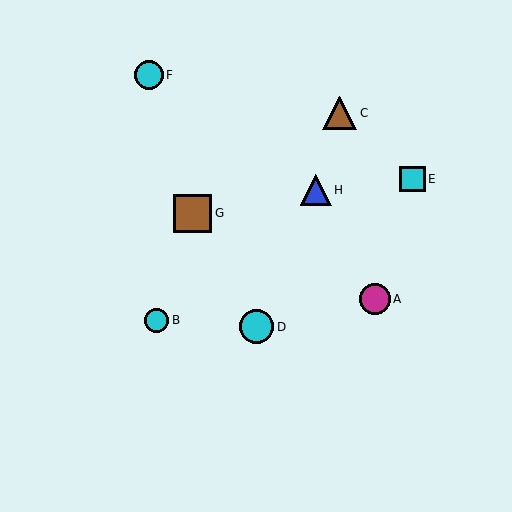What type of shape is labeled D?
Shape D is a cyan circle.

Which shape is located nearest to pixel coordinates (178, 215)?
The brown square (labeled G) at (193, 213) is nearest to that location.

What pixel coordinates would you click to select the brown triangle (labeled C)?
Click at (340, 113) to select the brown triangle C.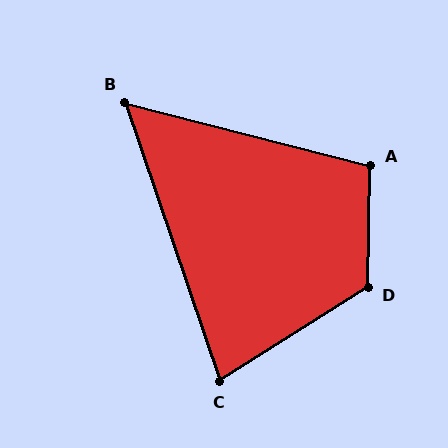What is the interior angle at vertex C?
Approximately 77 degrees (acute).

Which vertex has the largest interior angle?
D, at approximately 123 degrees.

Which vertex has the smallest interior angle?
B, at approximately 57 degrees.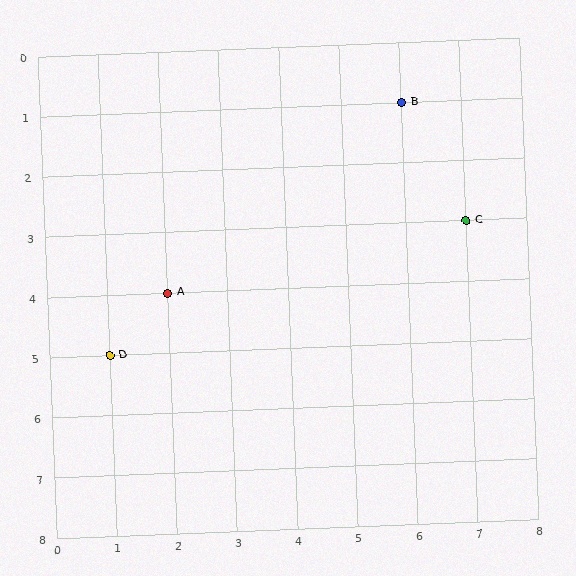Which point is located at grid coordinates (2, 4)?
Point A is at (2, 4).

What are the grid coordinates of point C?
Point C is at grid coordinates (7, 3).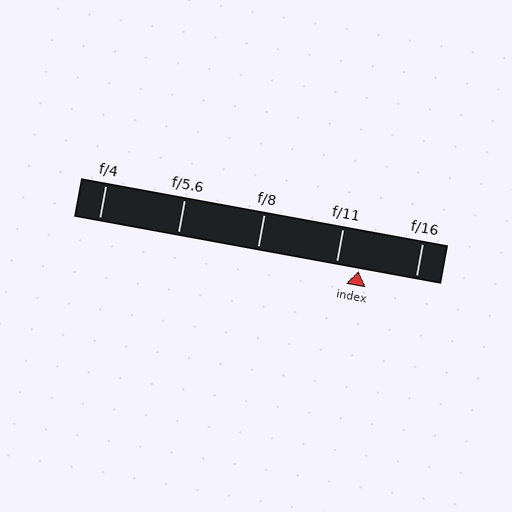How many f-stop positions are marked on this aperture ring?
There are 5 f-stop positions marked.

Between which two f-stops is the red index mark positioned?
The index mark is between f/11 and f/16.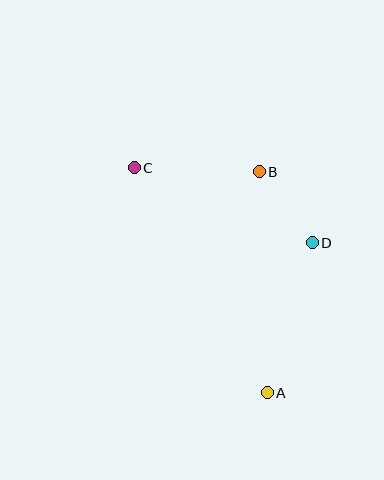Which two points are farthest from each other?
Points A and C are farthest from each other.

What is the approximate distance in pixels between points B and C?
The distance between B and C is approximately 125 pixels.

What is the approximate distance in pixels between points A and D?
The distance between A and D is approximately 156 pixels.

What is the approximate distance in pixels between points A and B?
The distance between A and B is approximately 221 pixels.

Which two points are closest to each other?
Points B and D are closest to each other.